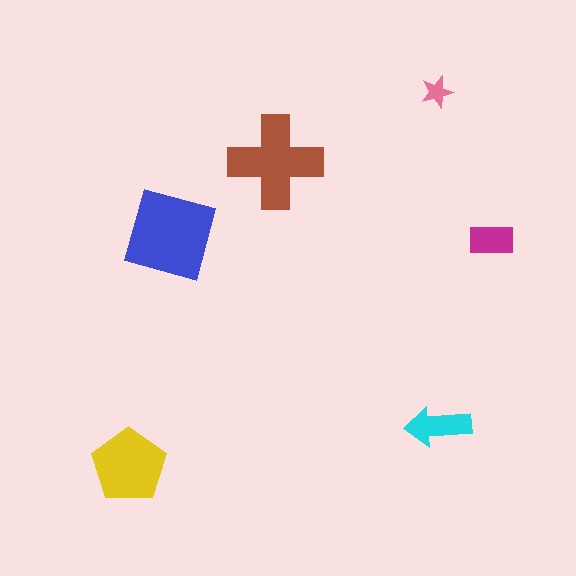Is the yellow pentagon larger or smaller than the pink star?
Larger.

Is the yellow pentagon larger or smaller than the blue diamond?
Smaller.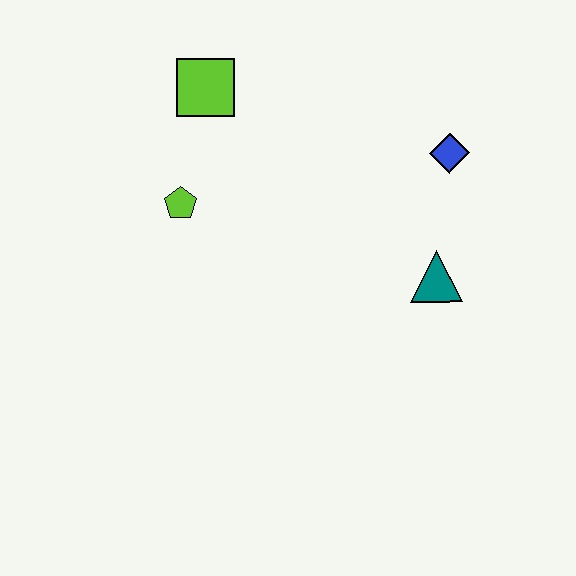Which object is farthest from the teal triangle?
The lime square is farthest from the teal triangle.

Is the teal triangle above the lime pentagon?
No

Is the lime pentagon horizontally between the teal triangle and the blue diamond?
No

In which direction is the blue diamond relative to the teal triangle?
The blue diamond is above the teal triangle.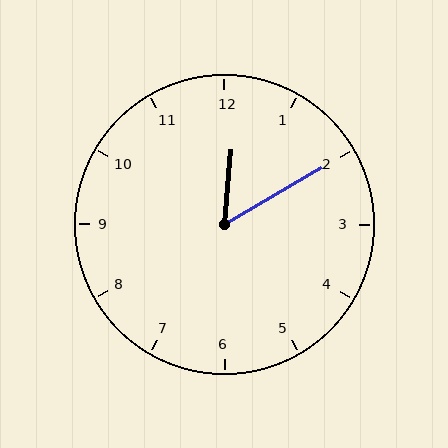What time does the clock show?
12:10.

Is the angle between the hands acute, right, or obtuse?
It is acute.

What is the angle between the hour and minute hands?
Approximately 55 degrees.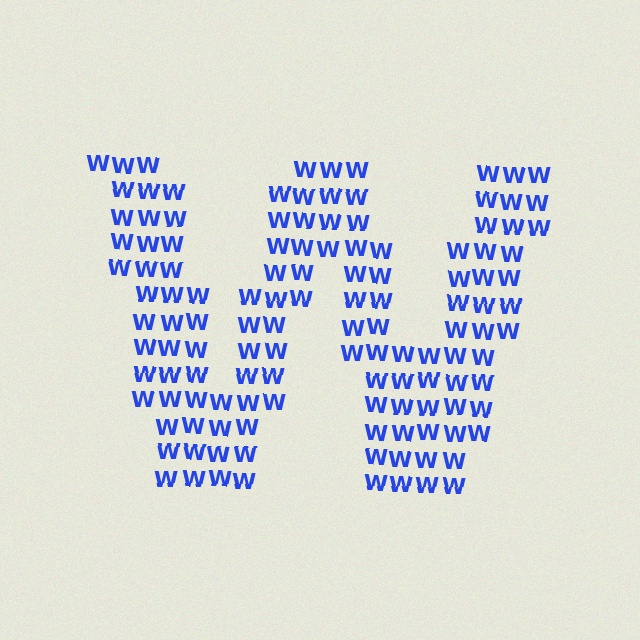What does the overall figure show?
The overall figure shows the letter W.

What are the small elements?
The small elements are letter W's.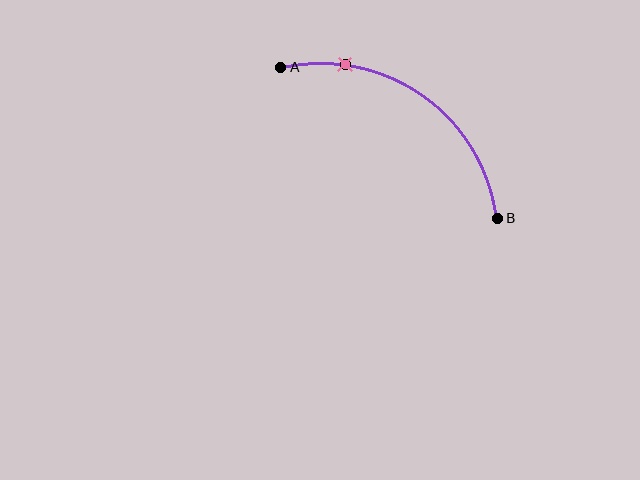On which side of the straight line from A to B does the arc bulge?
The arc bulges above and to the right of the straight line connecting A and B.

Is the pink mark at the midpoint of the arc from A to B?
No. The pink mark lies on the arc but is closer to endpoint A. The arc midpoint would be at the point on the curve equidistant along the arc from both A and B.